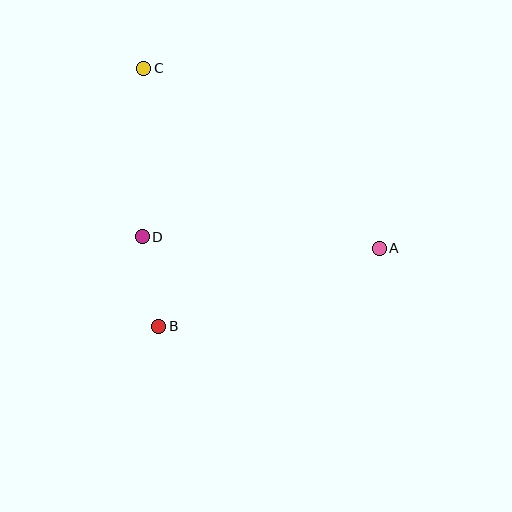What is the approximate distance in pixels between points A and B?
The distance between A and B is approximately 234 pixels.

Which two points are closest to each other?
Points B and D are closest to each other.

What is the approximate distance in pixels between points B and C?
The distance between B and C is approximately 258 pixels.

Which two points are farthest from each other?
Points A and C are farthest from each other.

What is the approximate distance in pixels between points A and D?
The distance between A and D is approximately 237 pixels.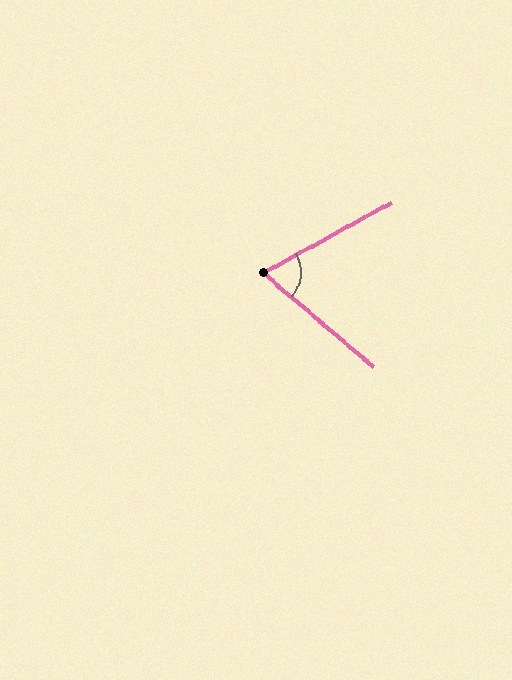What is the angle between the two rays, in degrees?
Approximately 69 degrees.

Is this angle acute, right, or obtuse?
It is acute.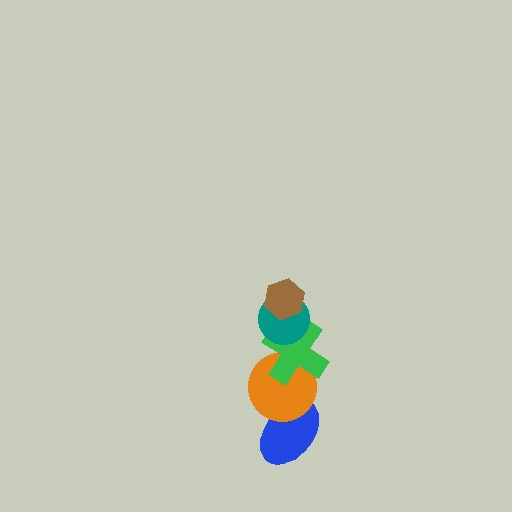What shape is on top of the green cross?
The teal circle is on top of the green cross.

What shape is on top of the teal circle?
The brown hexagon is on top of the teal circle.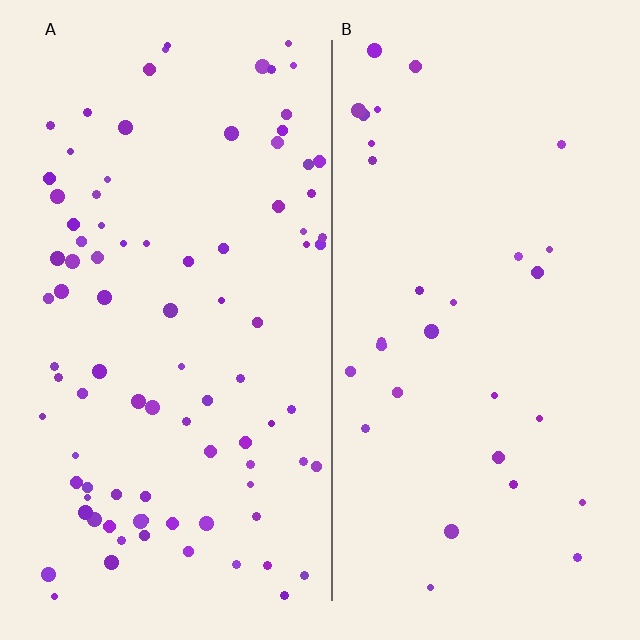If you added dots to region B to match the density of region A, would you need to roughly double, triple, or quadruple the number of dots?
Approximately triple.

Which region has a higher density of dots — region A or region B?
A (the left).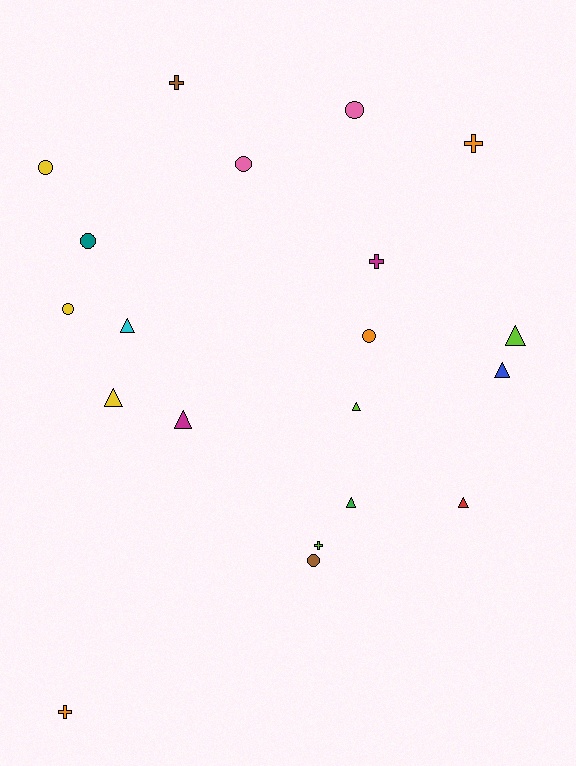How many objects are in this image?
There are 20 objects.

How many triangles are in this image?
There are 8 triangles.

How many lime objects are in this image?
There are 3 lime objects.